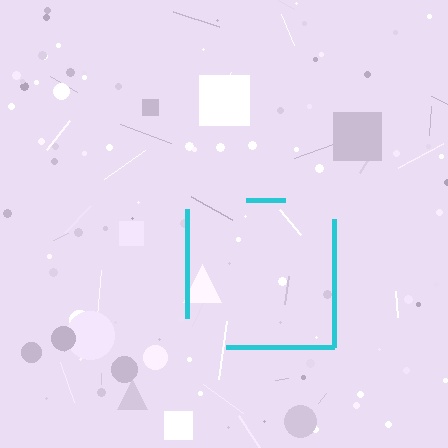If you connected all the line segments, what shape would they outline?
They would outline a square.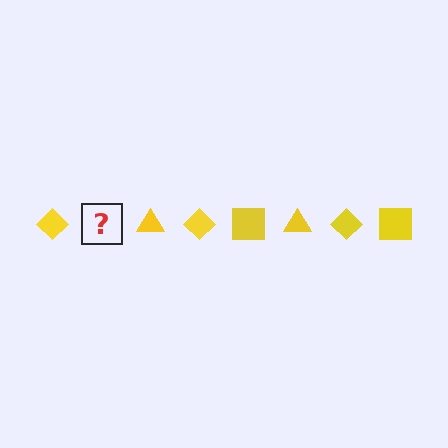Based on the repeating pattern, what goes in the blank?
The blank should be a yellow square.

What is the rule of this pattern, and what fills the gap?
The rule is that the pattern cycles through diamond, square, triangle shapes in yellow. The gap should be filled with a yellow square.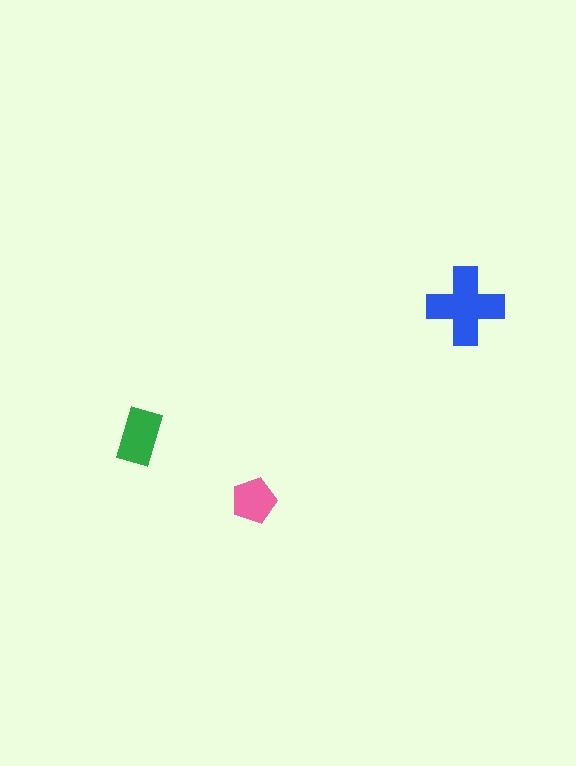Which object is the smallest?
The pink pentagon.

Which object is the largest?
The blue cross.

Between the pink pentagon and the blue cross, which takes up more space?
The blue cross.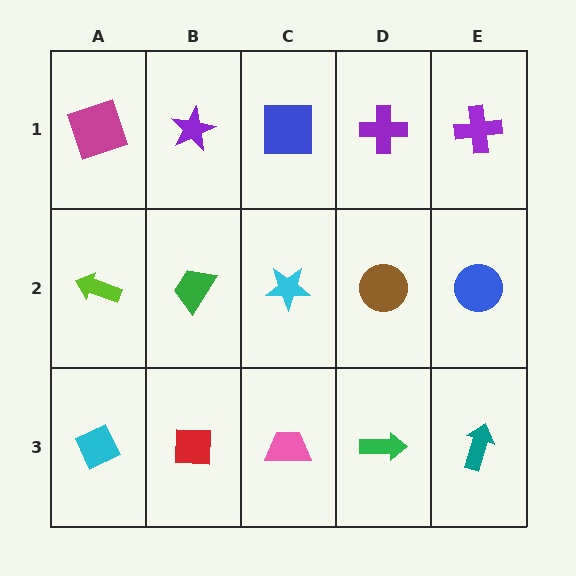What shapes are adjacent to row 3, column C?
A cyan star (row 2, column C), a red square (row 3, column B), a green arrow (row 3, column D).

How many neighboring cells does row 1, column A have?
2.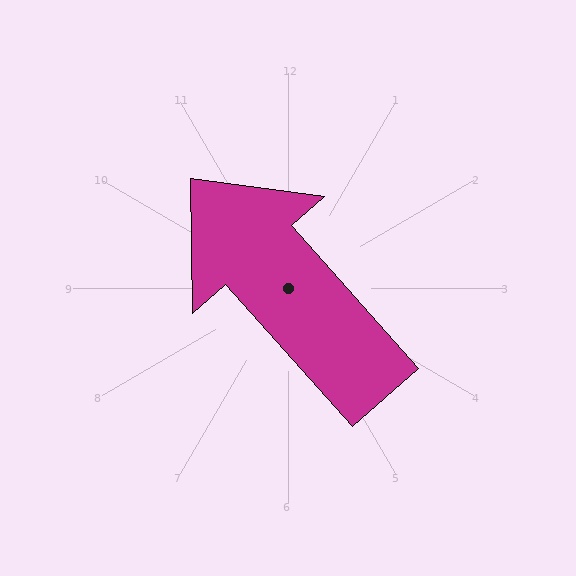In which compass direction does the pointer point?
Northwest.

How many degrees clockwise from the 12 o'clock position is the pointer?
Approximately 318 degrees.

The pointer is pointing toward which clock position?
Roughly 11 o'clock.